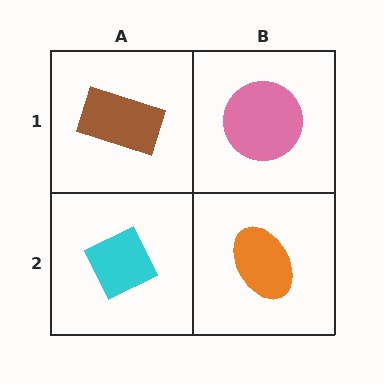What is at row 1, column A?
A brown rectangle.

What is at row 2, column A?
A cyan diamond.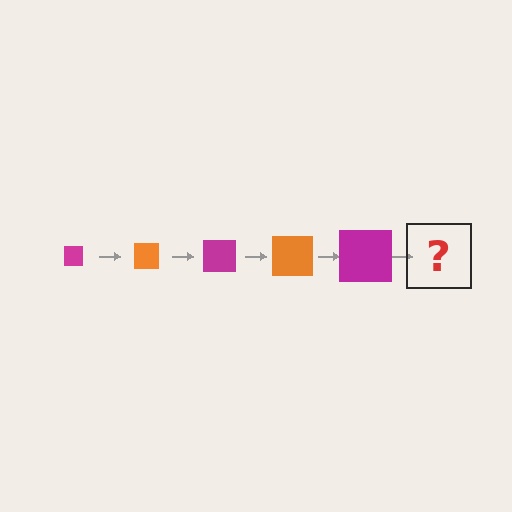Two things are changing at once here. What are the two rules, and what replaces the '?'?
The two rules are that the square grows larger each step and the color cycles through magenta and orange. The '?' should be an orange square, larger than the previous one.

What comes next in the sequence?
The next element should be an orange square, larger than the previous one.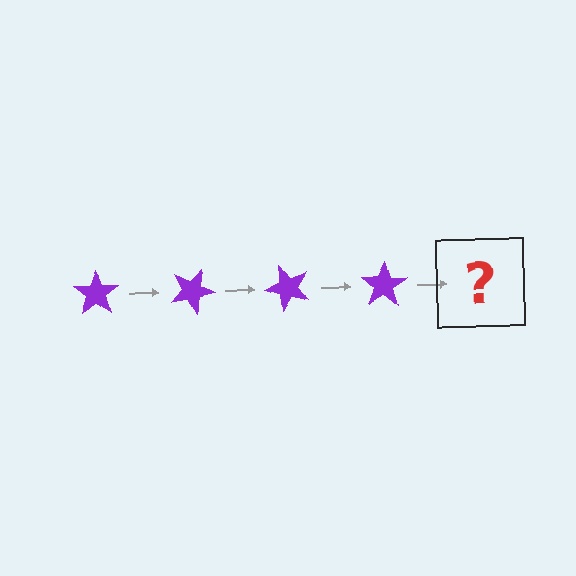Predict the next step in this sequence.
The next step is a purple star rotated 100 degrees.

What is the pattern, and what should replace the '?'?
The pattern is that the star rotates 25 degrees each step. The '?' should be a purple star rotated 100 degrees.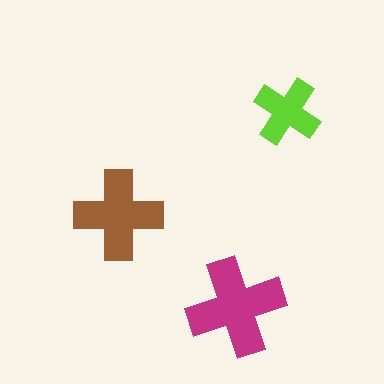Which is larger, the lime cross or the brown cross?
The brown one.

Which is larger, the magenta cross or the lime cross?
The magenta one.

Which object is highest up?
The lime cross is topmost.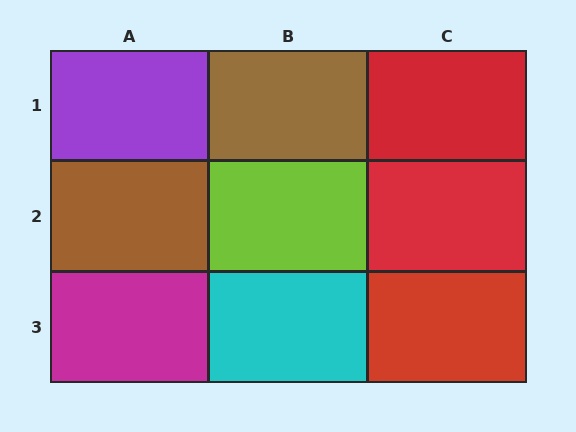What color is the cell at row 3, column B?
Cyan.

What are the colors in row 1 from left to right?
Purple, brown, red.